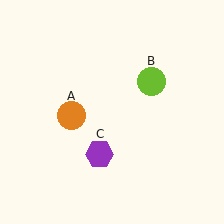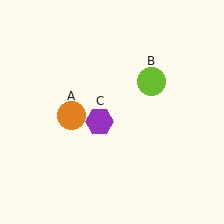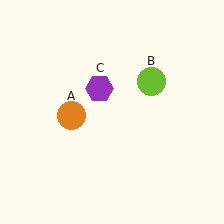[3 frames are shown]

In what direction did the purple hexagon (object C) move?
The purple hexagon (object C) moved up.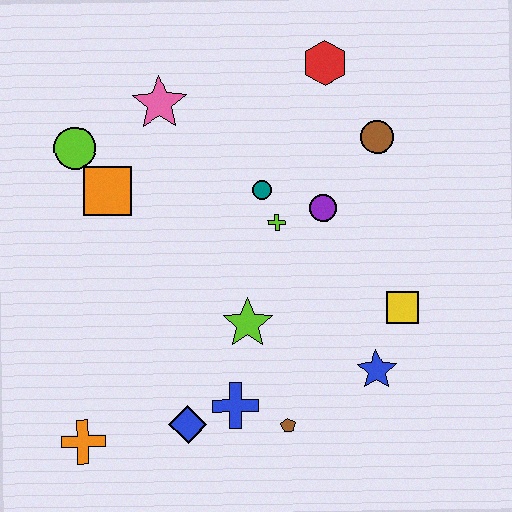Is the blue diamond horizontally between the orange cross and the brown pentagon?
Yes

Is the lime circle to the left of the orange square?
Yes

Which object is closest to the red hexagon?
The brown circle is closest to the red hexagon.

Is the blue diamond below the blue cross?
Yes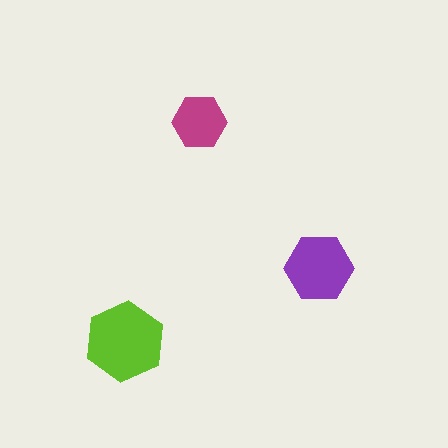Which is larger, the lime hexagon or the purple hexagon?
The lime one.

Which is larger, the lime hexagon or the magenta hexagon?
The lime one.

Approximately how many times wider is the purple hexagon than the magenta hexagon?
About 1.5 times wider.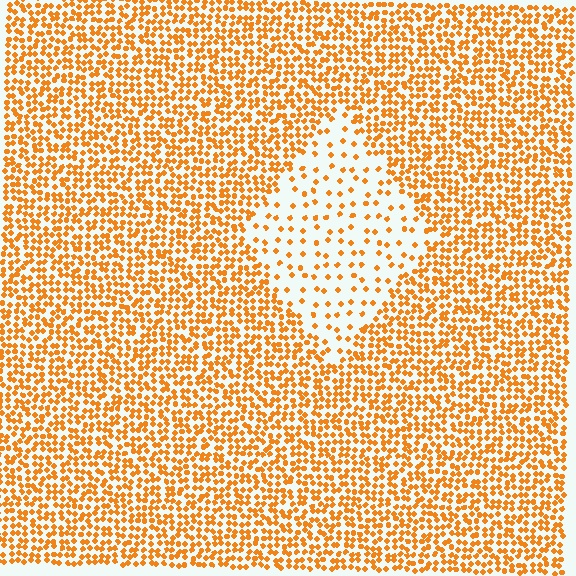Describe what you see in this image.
The image contains small orange elements arranged at two different densities. A diamond-shaped region is visible where the elements are less densely packed than the surrounding area.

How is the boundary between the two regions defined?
The boundary is defined by a change in element density (approximately 3.1x ratio). All elements are the same color, size, and shape.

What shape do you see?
I see a diamond.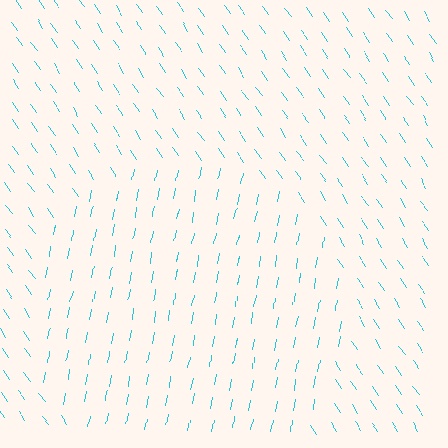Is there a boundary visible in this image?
Yes, there is a texture boundary formed by a change in line orientation.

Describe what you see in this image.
The image is filled with small cyan line segments. A circle region in the image has lines oriented differently from the surrounding lines, creating a visible texture boundary.